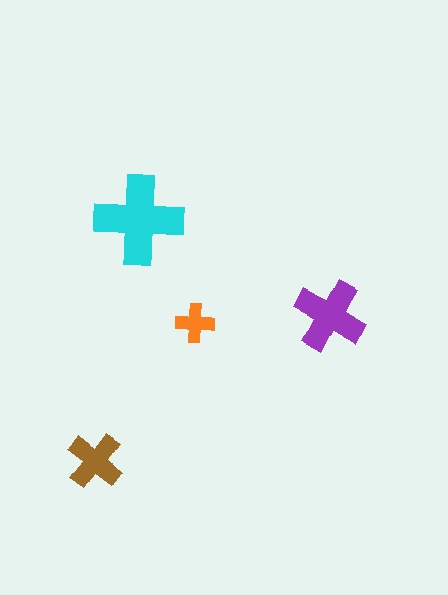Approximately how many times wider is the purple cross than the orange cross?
About 2 times wider.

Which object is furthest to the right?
The purple cross is rightmost.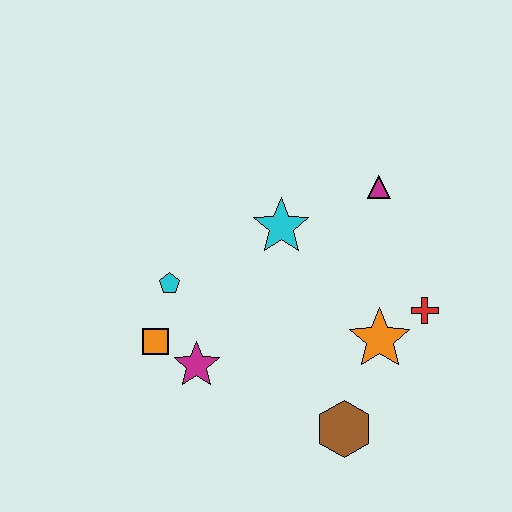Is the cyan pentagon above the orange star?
Yes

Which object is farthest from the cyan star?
The brown hexagon is farthest from the cyan star.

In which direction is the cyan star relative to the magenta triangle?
The cyan star is to the left of the magenta triangle.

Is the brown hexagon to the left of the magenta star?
No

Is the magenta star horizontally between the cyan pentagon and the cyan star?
Yes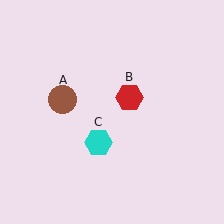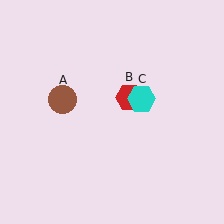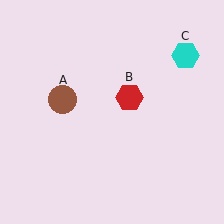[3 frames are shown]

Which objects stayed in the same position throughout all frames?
Brown circle (object A) and red hexagon (object B) remained stationary.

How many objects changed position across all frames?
1 object changed position: cyan hexagon (object C).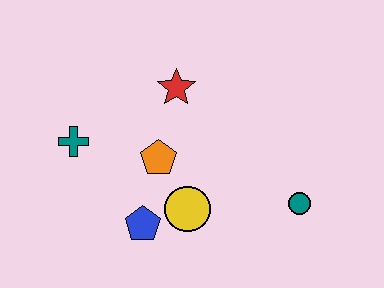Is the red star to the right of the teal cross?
Yes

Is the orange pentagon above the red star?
No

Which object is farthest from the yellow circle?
The teal cross is farthest from the yellow circle.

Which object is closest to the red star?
The orange pentagon is closest to the red star.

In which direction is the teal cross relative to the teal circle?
The teal cross is to the left of the teal circle.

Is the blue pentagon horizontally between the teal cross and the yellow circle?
Yes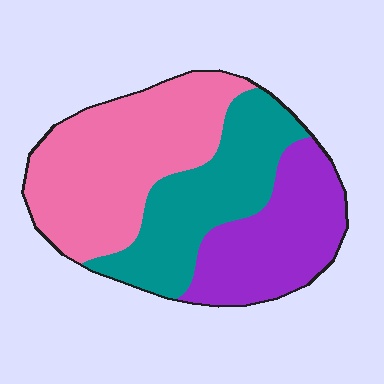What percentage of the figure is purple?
Purple covers about 30% of the figure.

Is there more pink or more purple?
Pink.